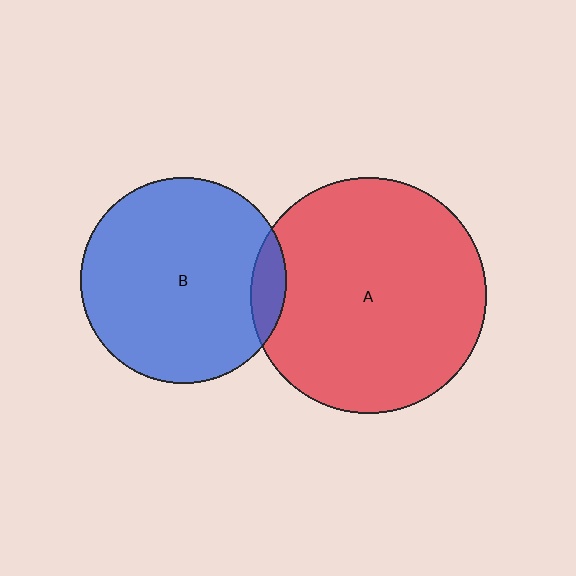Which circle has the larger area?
Circle A (red).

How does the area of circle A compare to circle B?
Approximately 1.3 times.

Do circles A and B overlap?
Yes.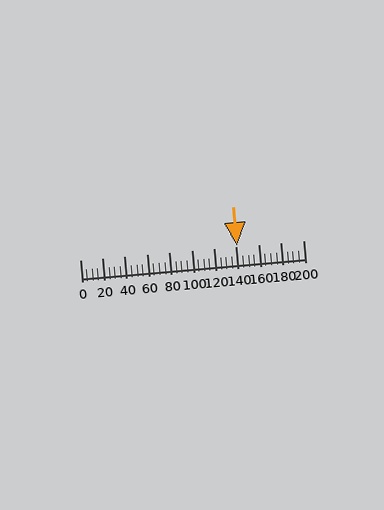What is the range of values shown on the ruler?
The ruler shows values from 0 to 200.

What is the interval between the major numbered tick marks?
The major tick marks are spaced 20 units apart.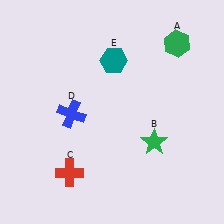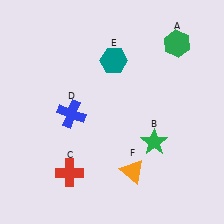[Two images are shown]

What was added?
An orange triangle (F) was added in Image 2.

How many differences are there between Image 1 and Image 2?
There is 1 difference between the two images.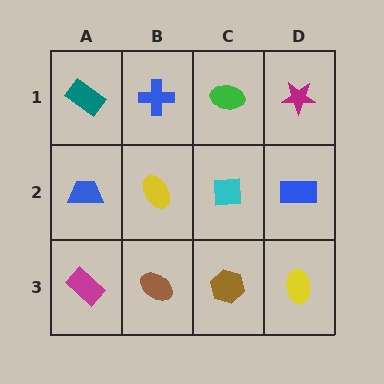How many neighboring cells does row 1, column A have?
2.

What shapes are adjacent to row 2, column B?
A blue cross (row 1, column B), a brown ellipse (row 3, column B), a blue trapezoid (row 2, column A), a cyan square (row 2, column C).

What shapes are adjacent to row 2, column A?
A teal rectangle (row 1, column A), a magenta rectangle (row 3, column A), a yellow ellipse (row 2, column B).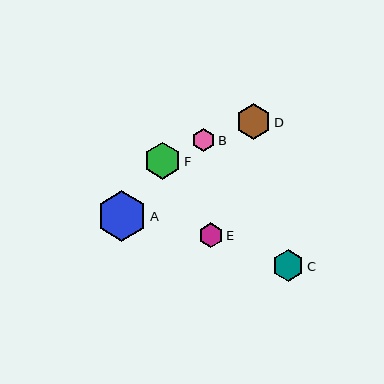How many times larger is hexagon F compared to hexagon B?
Hexagon F is approximately 1.6 times the size of hexagon B.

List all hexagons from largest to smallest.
From largest to smallest: A, F, D, C, E, B.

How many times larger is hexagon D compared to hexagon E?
Hexagon D is approximately 1.5 times the size of hexagon E.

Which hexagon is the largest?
Hexagon A is the largest with a size of approximately 50 pixels.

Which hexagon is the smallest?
Hexagon B is the smallest with a size of approximately 23 pixels.